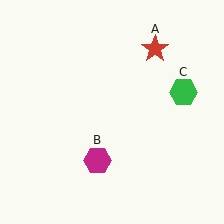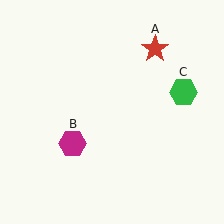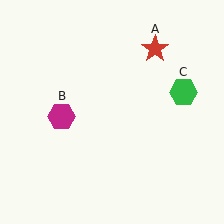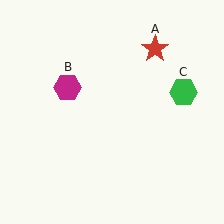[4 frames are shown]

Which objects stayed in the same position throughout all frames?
Red star (object A) and green hexagon (object C) remained stationary.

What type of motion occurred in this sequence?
The magenta hexagon (object B) rotated clockwise around the center of the scene.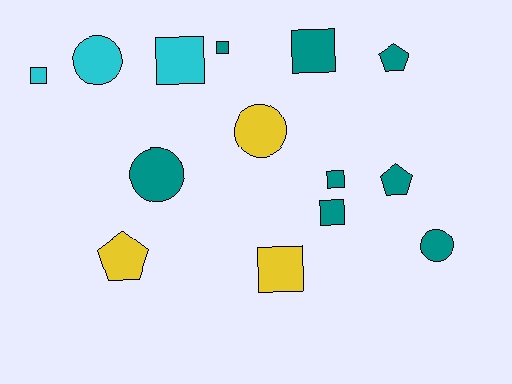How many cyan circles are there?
There is 1 cyan circle.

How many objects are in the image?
There are 14 objects.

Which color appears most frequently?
Teal, with 8 objects.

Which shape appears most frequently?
Square, with 7 objects.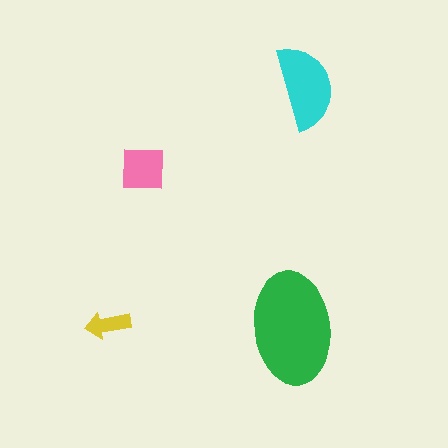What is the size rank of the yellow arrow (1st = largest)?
4th.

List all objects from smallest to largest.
The yellow arrow, the pink square, the cyan semicircle, the green ellipse.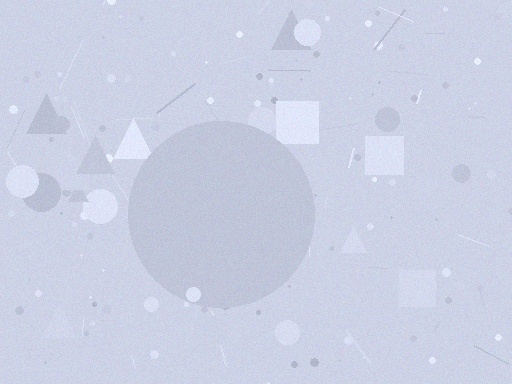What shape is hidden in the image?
A circle is hidden in the image.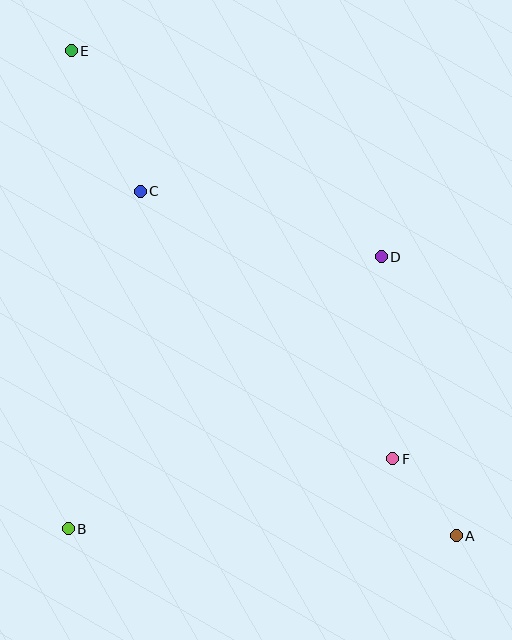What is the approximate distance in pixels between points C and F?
The distance between C and F is approximately 368 pixels.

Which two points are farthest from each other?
Points A and E are farthest from each other.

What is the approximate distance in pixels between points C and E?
The distance between C and E is approximately 156 pixels.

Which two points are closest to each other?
Points A and F are closest to each other.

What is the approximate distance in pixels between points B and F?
The distance between B and F is approximately 332 pixels.